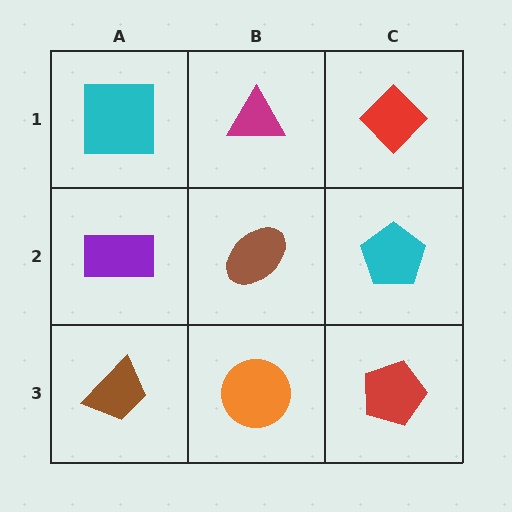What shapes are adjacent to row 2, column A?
A cyan square (row 1, column A), a brown trapezoid (row 3, column A), a brown ellipse (row 2, column B).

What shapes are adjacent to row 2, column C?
A red diamond (row 1, column C), a red pentagon (row 3, column C), a brown ellipse (row 2, column B).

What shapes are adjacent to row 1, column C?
A cyan pentagon (row 2, column C), a magenta triangle (row 1, column B).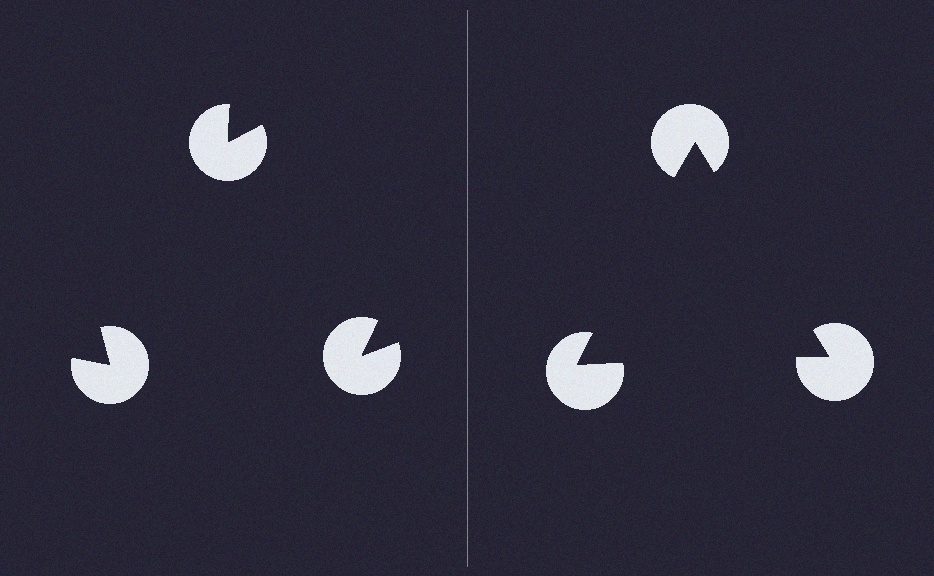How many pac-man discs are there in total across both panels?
6 — 3 on each side.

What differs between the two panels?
The pac-man discs are positioned identically on both sides; only the wedge orientations differ. On the right they align to a triangle; on the left they are misaligned.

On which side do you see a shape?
An illusory triangle appears on the right side. On the left side the wedge cuts are rotated, so no coherent shape forms.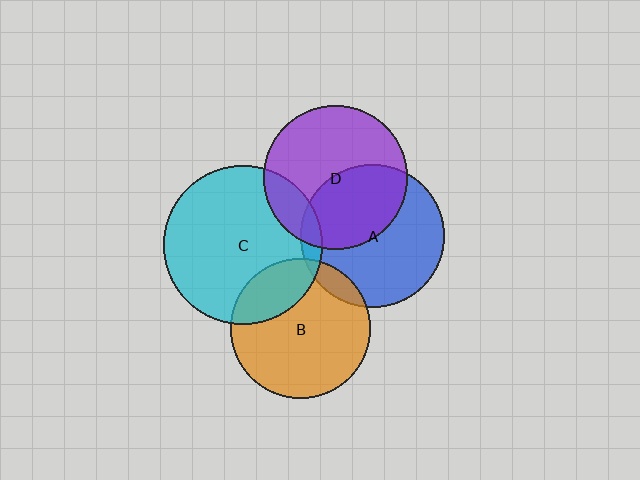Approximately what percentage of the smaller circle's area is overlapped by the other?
Approximately 40%.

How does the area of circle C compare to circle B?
Approximately 1.3 times.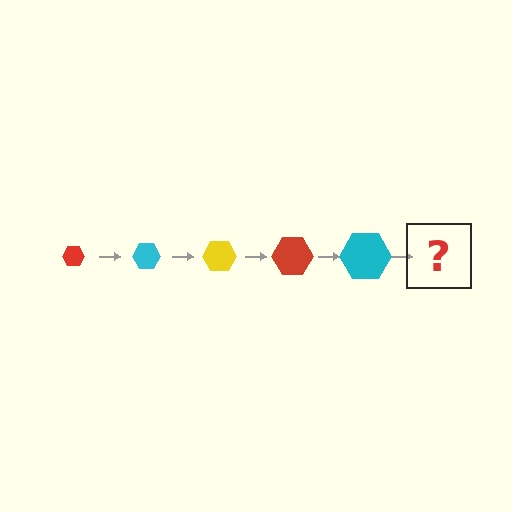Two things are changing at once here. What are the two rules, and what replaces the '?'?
The two rules are that the hexagon grows larger each step and the color cycles through red, cyan, and yellow. The '?' should be a yellow hexagon, larger than the previous one.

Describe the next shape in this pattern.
It should be a yellow hexagon, larger than the previous one.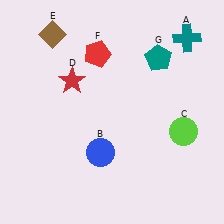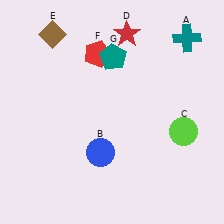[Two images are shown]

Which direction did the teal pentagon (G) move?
The teal pentagon (G) moved left.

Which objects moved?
The objects that moved are: the red star (D), the teal pentagon (G).